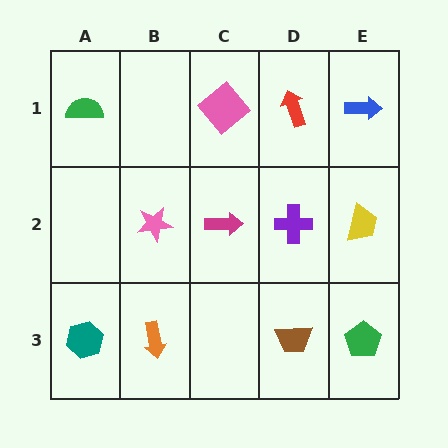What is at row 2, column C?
A magenta arrow.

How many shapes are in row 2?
4 shapes.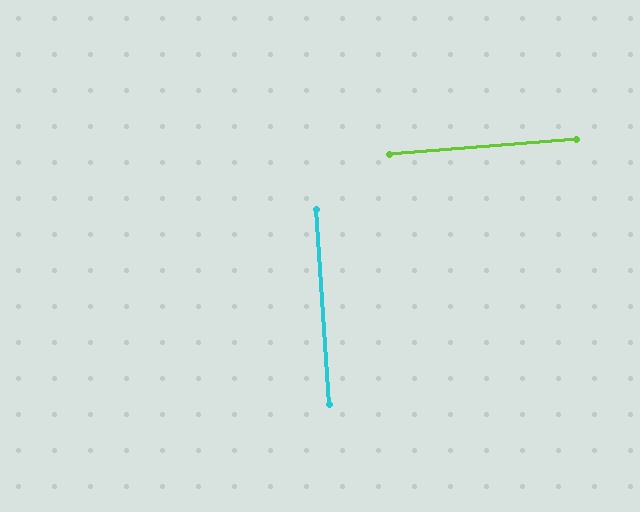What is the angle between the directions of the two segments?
Approximately 89 degrees.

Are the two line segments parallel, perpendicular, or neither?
Perpendicular — they meet at approximately 89°.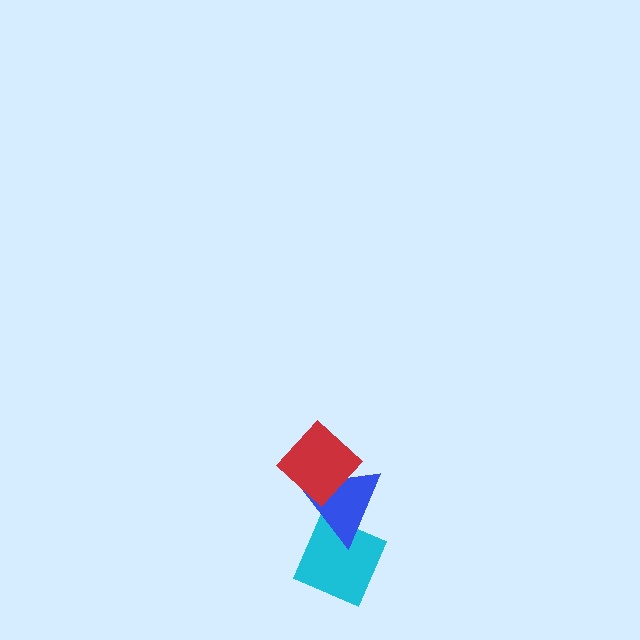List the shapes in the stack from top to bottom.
From top to bottom: the red diamond, the blue triangle, the cyan diamond.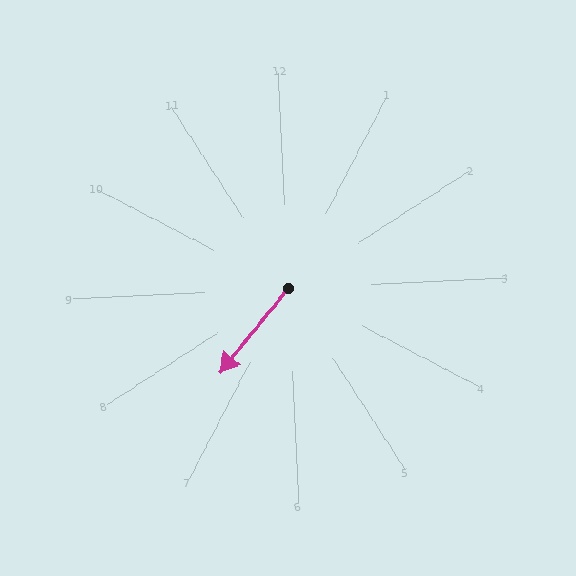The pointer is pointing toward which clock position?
Roughly 7 o'clock.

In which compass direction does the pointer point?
Southwest.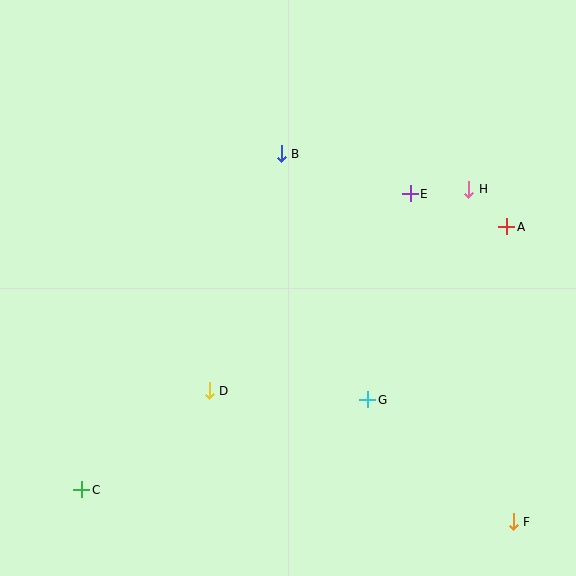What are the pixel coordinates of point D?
Point D is at (209, 391).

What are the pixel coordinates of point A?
Point A is at (507, 227).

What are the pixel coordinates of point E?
Point E is at (410, 194).